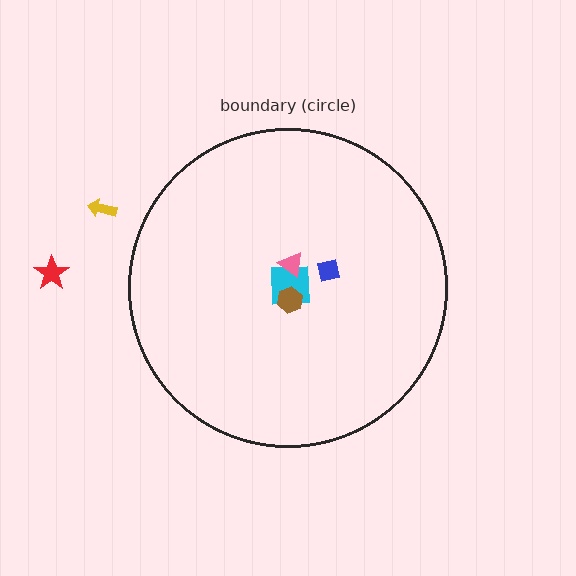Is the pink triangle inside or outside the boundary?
Inside.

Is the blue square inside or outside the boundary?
Inside.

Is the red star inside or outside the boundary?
Outside.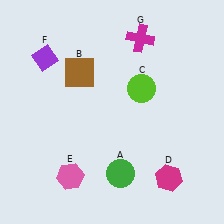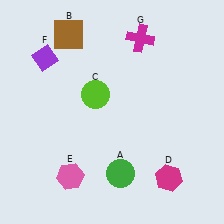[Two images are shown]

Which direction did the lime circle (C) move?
The lime circle (C) moved left.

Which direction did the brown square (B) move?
The brown square (B) moved up.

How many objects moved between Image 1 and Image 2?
2 objects moved between the two images.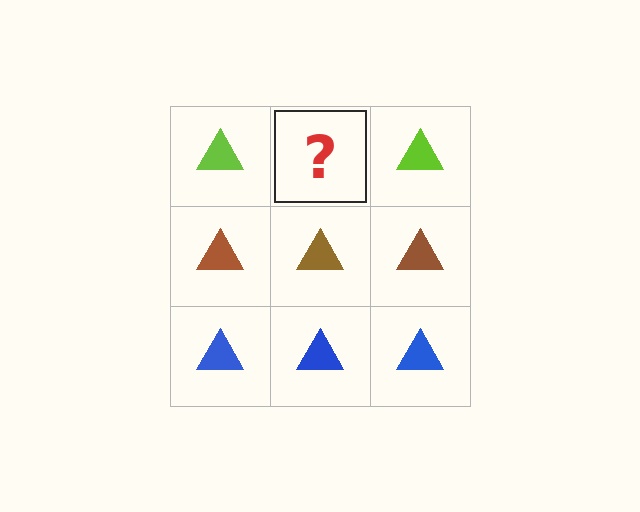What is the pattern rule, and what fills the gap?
The rule is that each row has a consistent color. The gap should be filled with a lime triangle.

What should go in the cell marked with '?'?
The missing cell should contain a lime triangle.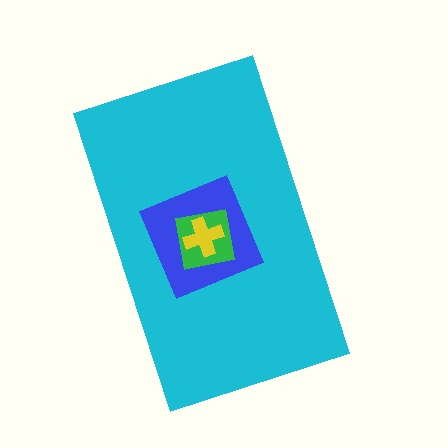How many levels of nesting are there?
4.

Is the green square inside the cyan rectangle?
Yes.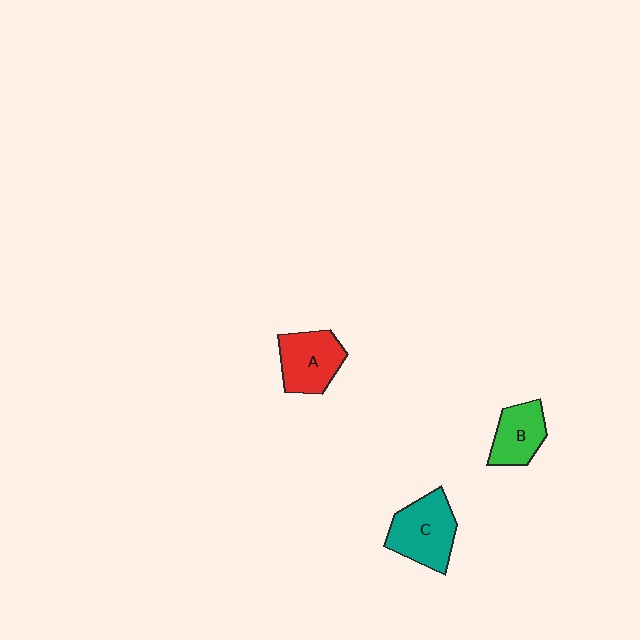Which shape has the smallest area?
Shape B (green).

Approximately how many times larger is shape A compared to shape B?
Approximately 1.2 times.